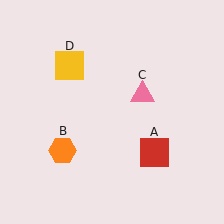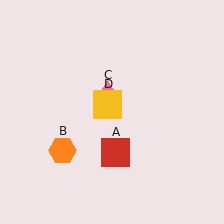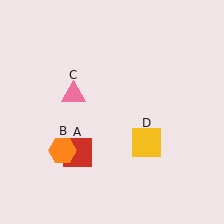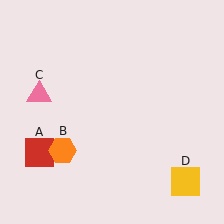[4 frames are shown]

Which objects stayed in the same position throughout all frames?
Orange hexagon (object B) remained stationary.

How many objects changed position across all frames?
3 objects changed position: red square (object A), pink triangle (object C), yellow square (object D).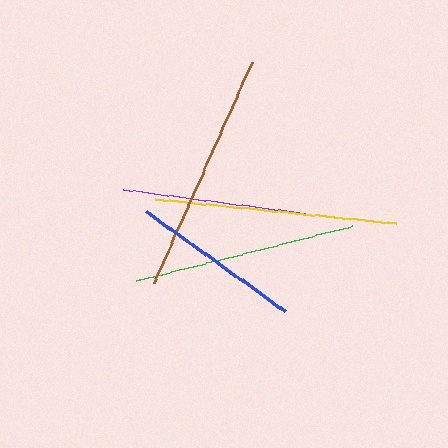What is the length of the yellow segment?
The yellow segment is approximately 242 pixels long.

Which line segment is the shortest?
The blue line is the shortest at approximately 172 pixels.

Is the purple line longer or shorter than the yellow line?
The yellow line is longer than the purple line.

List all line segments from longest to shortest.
From longest to shortest: yellow, brown, green, purple, blue.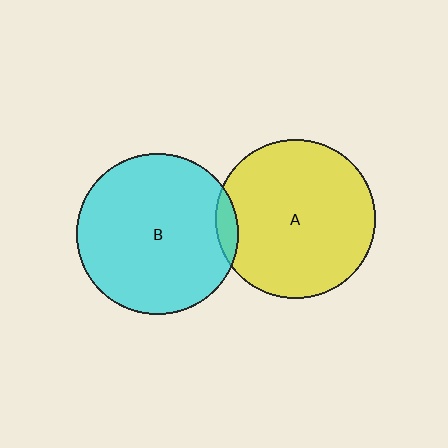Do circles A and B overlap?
Yes.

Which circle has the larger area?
Circle B (cyan).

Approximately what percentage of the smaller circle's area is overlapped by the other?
Approximately 5%.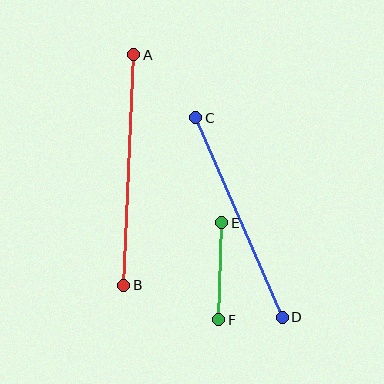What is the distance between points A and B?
The distance is approximately 231 pixels.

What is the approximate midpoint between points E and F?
The midpoint is at approximately (220, 271) pixels.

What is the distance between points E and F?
The distance is approximately 97 pixels.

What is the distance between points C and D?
The distance is approximately 218 pixels.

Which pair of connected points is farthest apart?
Points A and B are farthest apart.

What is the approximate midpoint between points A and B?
The midpoint is at approximately (129, 170) pixels.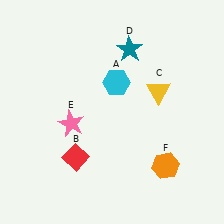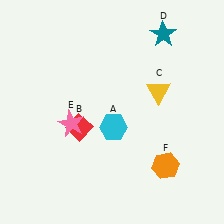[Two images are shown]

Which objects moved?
The objects that moved are: the cyan hexagon (A), the red diamond (B), the teal star (D).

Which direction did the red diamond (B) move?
The red diamond (B) moved up.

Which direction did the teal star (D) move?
The teal star (D) moved right.